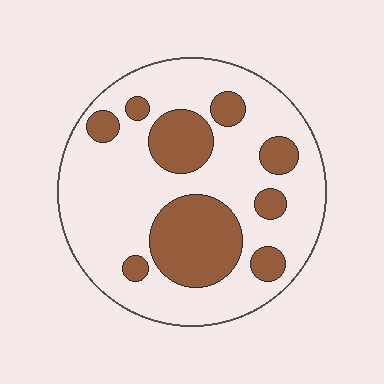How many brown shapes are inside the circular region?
9.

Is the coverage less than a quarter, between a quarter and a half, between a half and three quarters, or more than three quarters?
Between a quarter and a half.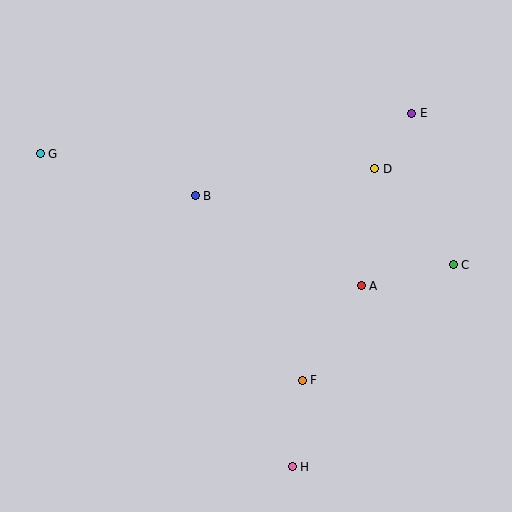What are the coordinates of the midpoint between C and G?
The midpoint between C and G is at (247, 209).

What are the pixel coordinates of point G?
Point G is at (40, 154).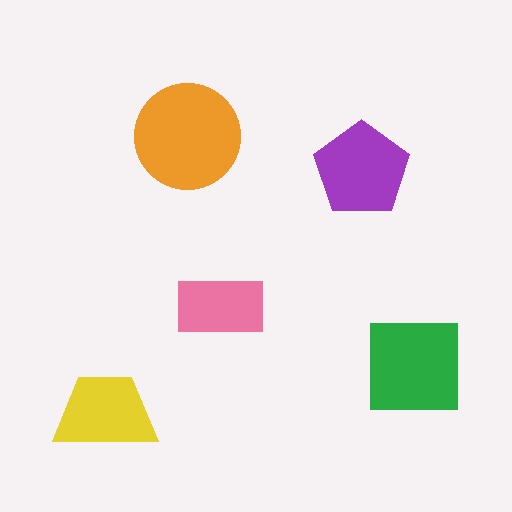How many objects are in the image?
There are 5 objects in the image.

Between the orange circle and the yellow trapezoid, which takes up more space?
The orange circle.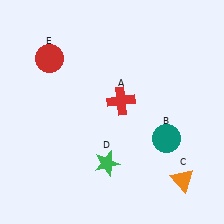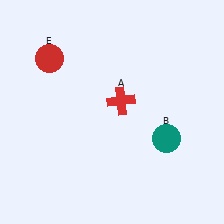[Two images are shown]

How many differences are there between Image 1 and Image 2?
There are 2 differences between the two images.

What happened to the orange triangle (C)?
The orange triangle (C) was removed in Image 2. It was in the bottom-right area of Image 1.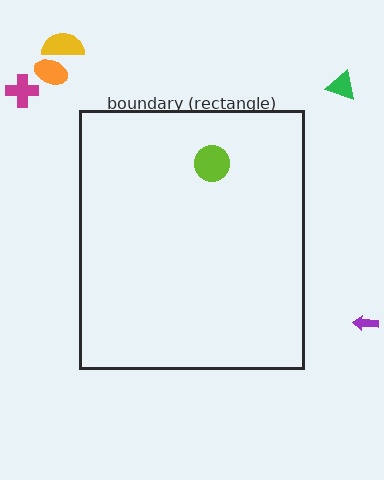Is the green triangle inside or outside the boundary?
Outside.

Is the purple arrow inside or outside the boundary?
Outside.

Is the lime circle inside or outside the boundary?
Inside.